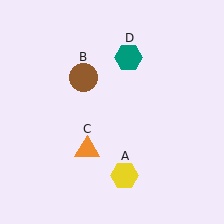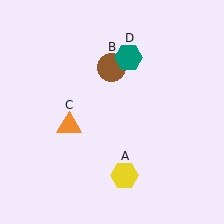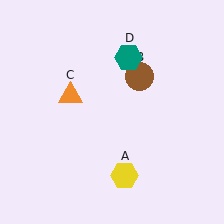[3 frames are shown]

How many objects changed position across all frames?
2 objects changed position: brown circle (object B), orange triangle (object C).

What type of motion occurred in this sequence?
The brown circle (object B), orange triangle (object C) rotated clockwise around the center of the scene.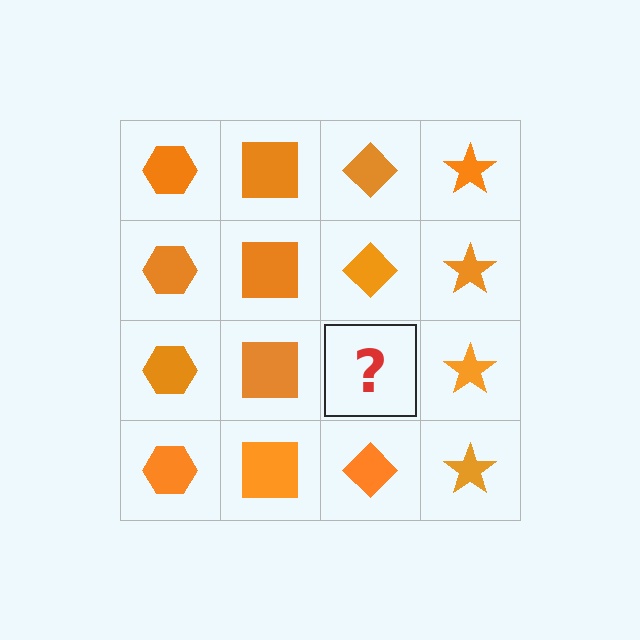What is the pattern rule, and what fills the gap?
The rule is that each column has a consistent shape. The gap should be filled with an orange diamond.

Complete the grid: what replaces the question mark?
The question mark should be replaced with an orange diamond.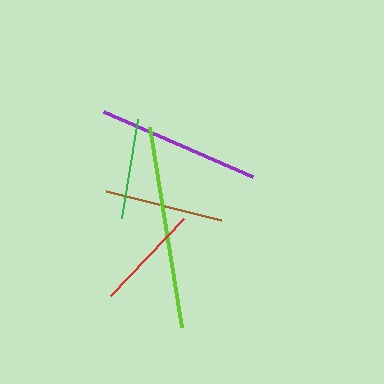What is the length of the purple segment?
The purple segment is approximately 163 pixels long.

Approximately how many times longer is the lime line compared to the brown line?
The lime line is approximately 1.7 times the length of the brown line.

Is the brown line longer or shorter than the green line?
The brown line is longer than the green line.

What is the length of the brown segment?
The brown segment is approximately 118 pixels long.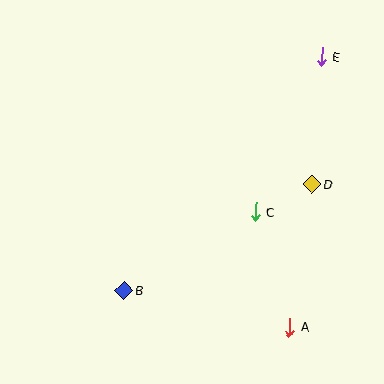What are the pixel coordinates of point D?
Point D is at (312, 184).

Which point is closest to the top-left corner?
Point B is closest to the top-left corner.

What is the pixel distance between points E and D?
The distance between E and D is 128 pixels.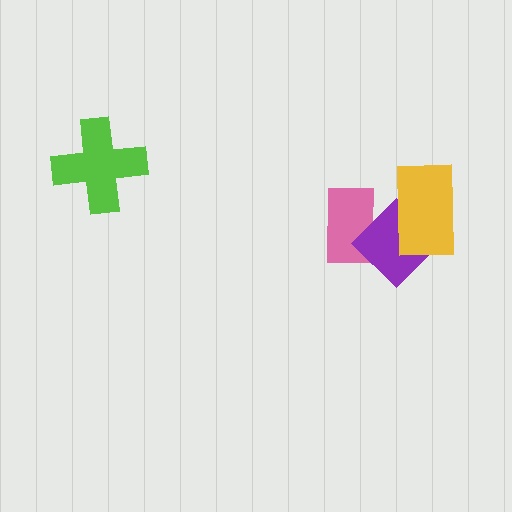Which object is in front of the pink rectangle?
The purple diamond is in front of the pink rectangle.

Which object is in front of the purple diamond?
The yellow rectangle is in front of the purple diamond.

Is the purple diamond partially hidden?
Yes, it is partially covered by another shape.